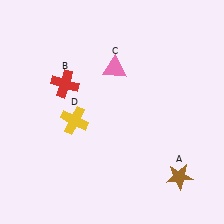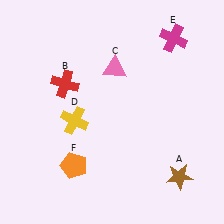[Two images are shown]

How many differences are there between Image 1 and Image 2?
There are 2 differences between the two images.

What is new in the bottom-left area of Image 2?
An orange pentagon (F) was added in the bottom-left area of Image 2.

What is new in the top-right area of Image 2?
A magenta cross (E) was added in the top-right area of Image 2.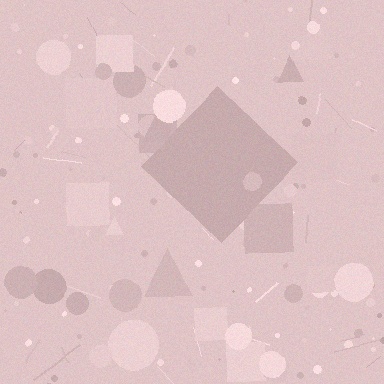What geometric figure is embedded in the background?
A diamond is embedded in the background.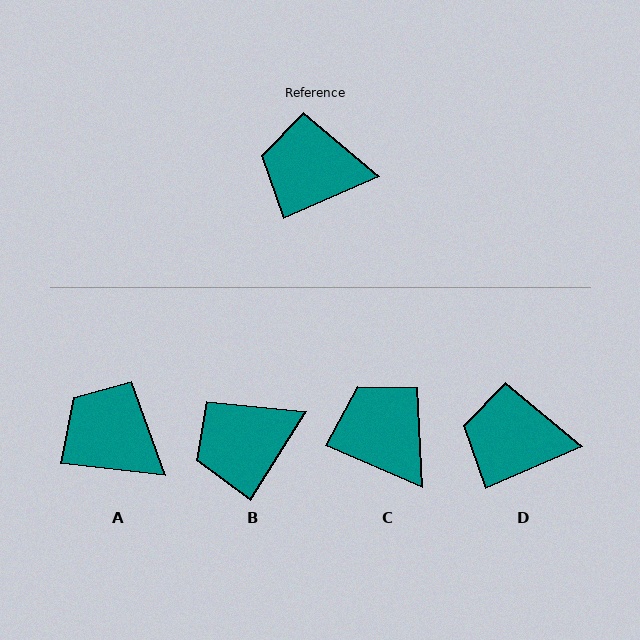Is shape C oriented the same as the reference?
No, it is off by about 47 degrees.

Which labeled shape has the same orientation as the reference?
D.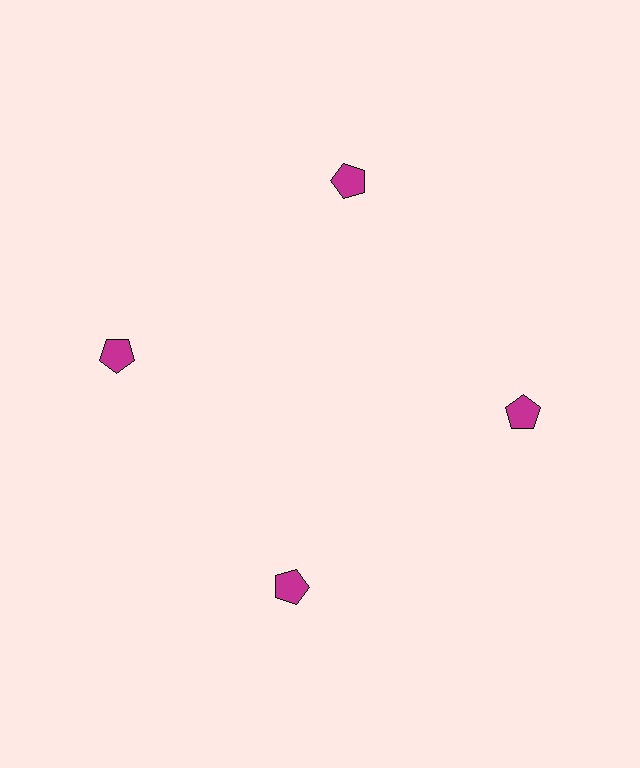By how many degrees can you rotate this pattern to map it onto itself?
The pattern maps onto itself every 90 degrees of rotation.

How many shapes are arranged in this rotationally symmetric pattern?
There are 4 shapes, arranged in 4 groups of 1.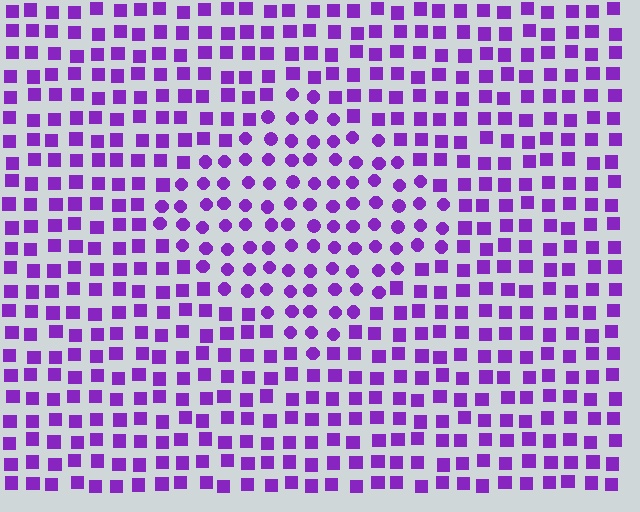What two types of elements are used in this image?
The image uses circles inside the diamond region and squares outside it.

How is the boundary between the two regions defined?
The boundary is defined by a change in element shape: circles inside vs. squares outside. All elements share the same color and spacing.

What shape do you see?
I see a diamond.